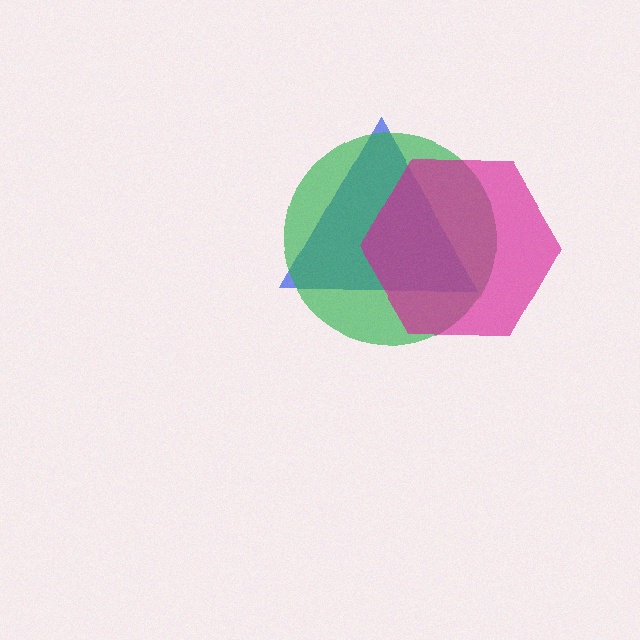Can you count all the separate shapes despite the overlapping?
Yes, there are 3 separate shapes.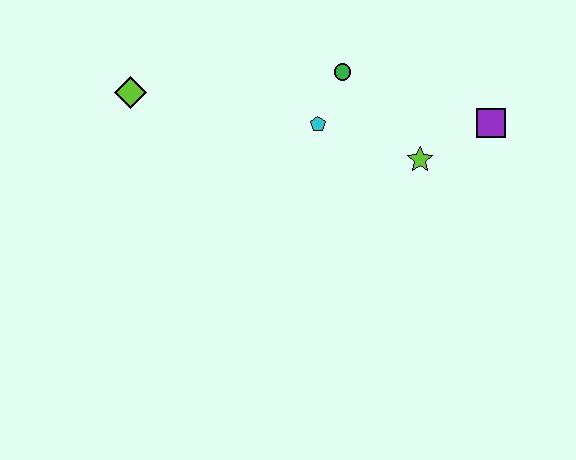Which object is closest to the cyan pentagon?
The green circle is closest to the cyan pentagon.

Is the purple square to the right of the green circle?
Yes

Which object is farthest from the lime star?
The lime diamond is farthest from the lime star.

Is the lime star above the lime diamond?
No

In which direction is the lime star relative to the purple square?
The lime star is to the left of the purple square.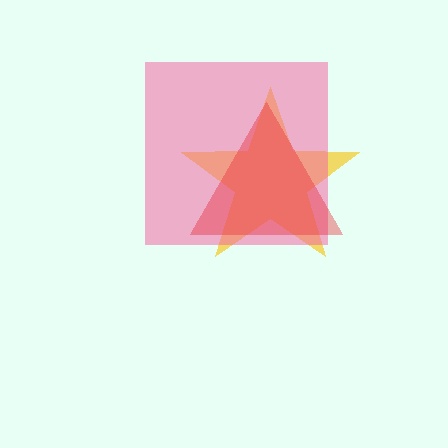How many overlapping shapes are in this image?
There are 3 overlapping shapes in the image.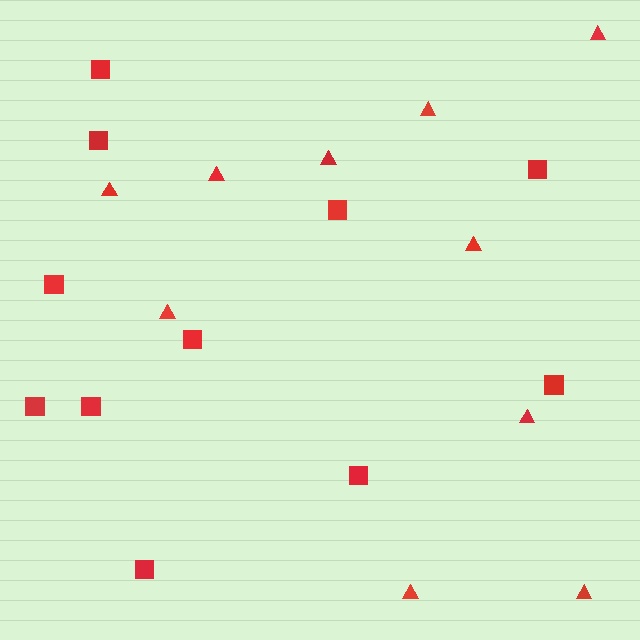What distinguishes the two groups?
There are 2 groups: one group of triangles (10) and one group of squares (11).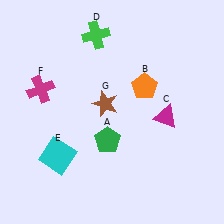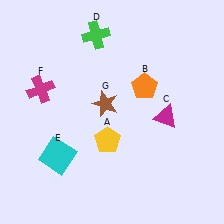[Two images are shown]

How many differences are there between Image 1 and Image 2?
There is 1 difference between the two images.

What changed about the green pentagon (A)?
In Image 1, A is green. In Image 2, it changed to yellow.